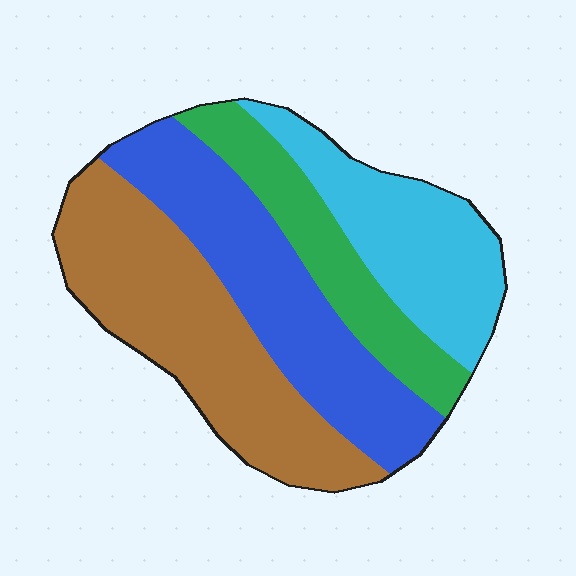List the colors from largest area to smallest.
From largest to smallest: brown, blue, cyan, green.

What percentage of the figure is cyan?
Cyan takes up about one fifth (1/5) of the figure.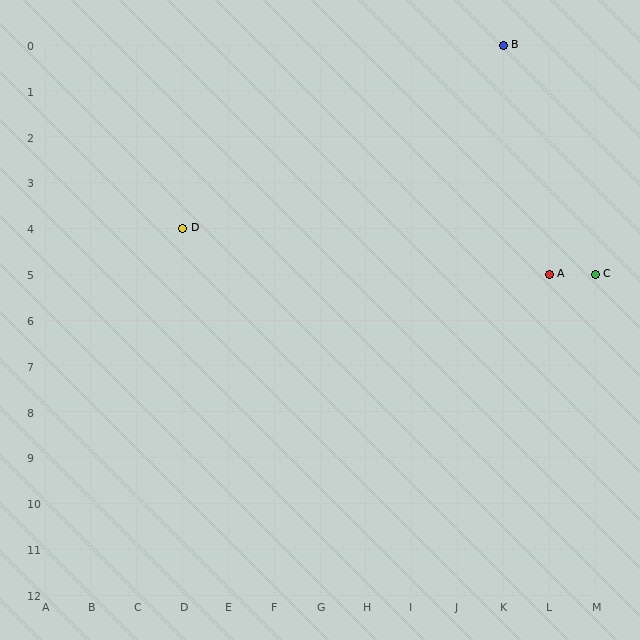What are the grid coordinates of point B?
Point B is at grid coordinates (K, 0).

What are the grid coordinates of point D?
Point D is at grid coordinates (D, 4).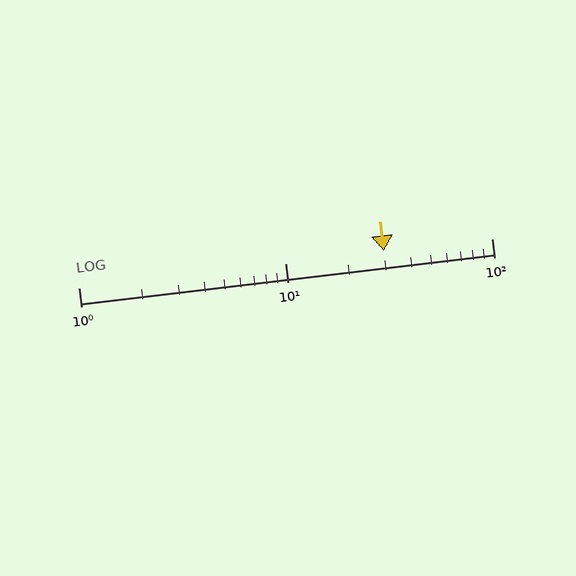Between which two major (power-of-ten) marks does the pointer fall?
The pointer is between 10 and 100.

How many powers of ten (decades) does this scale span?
The scale spans 2 decades, from 1 to 100.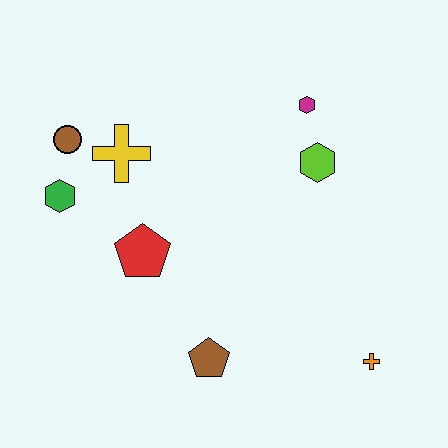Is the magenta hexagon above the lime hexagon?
Yes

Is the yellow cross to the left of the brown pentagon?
Yes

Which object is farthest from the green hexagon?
The orange cross is farthest from the green hexagon.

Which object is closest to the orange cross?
The brown pentagon is closest to the orange cross.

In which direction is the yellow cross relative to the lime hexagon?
The yellow cross is to the left of the lime hexagon.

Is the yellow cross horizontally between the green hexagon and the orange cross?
Yes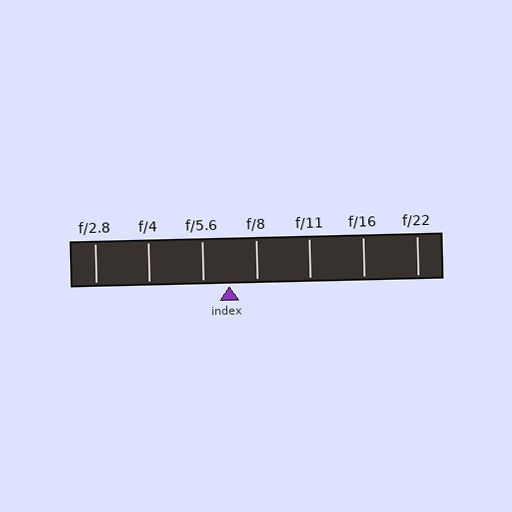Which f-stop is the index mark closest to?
The index mark is closest to f/5.6.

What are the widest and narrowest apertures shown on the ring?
The widest aperture shown is f/2.8 and the narrowest is f/22.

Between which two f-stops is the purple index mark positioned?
The index mark is between f/5.6 and f/8.